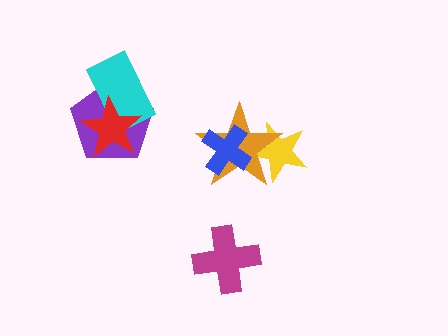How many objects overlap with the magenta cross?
0 objects overlap with the magenta cross.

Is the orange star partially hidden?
Yes, it is partially covered by another shape.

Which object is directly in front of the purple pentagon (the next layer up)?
The cyan rectangle is directly in front of the purple pentagon.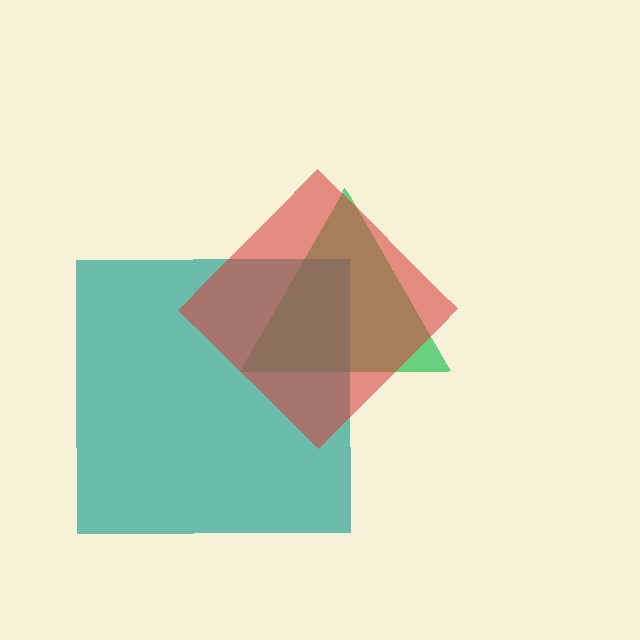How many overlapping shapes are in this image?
There are 3 overlapping shapes in the image.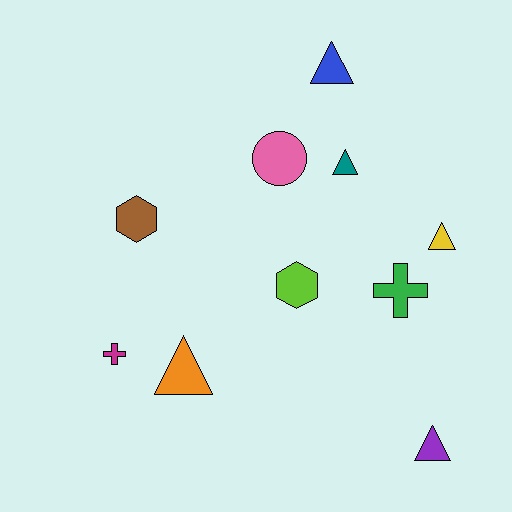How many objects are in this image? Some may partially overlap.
There are 10 objects.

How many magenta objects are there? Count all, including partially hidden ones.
There is 1 magenta object.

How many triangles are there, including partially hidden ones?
There are 5 triangles.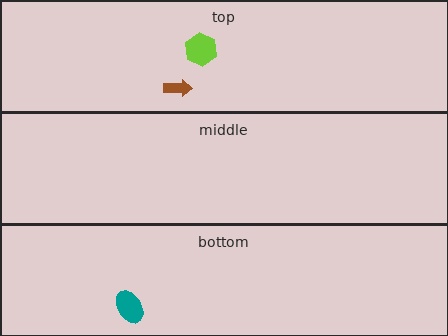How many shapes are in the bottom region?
1.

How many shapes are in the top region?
2.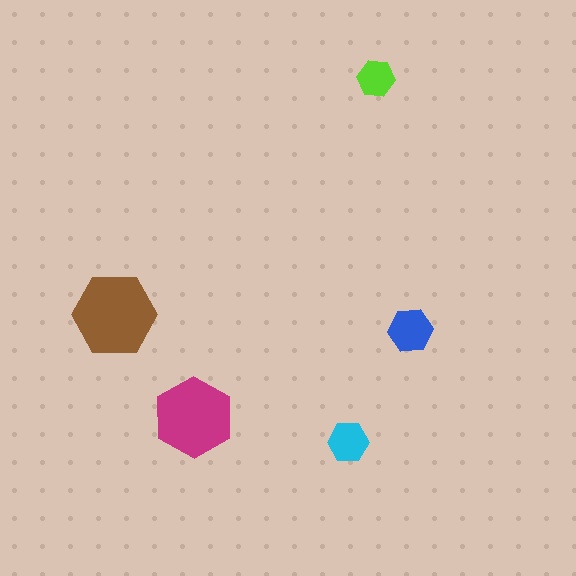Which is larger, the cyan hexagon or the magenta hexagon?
The magenta one.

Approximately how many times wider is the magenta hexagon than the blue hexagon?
About 2 times wider.